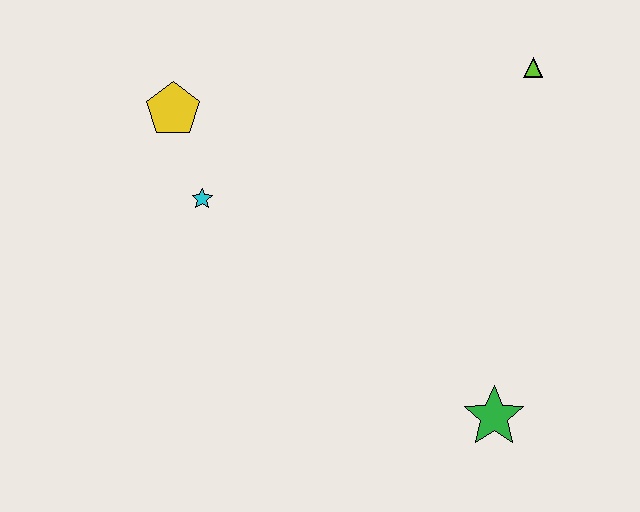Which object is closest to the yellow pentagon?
The cyan star is closest to the yellow pentagon.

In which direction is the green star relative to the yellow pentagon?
The green star is to the right of the yellow pentagon.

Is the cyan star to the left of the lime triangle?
Yes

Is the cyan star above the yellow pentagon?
No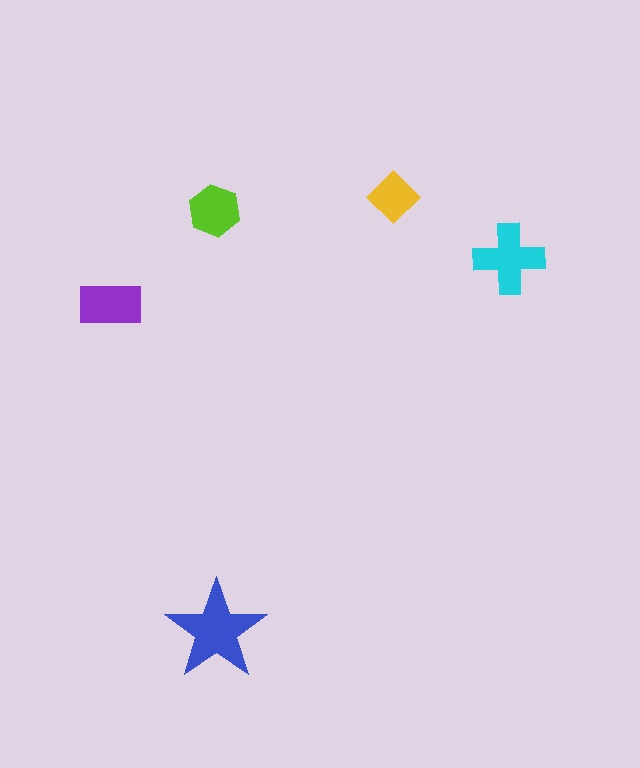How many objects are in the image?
There are 5 objects in the image.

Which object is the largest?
The blue star.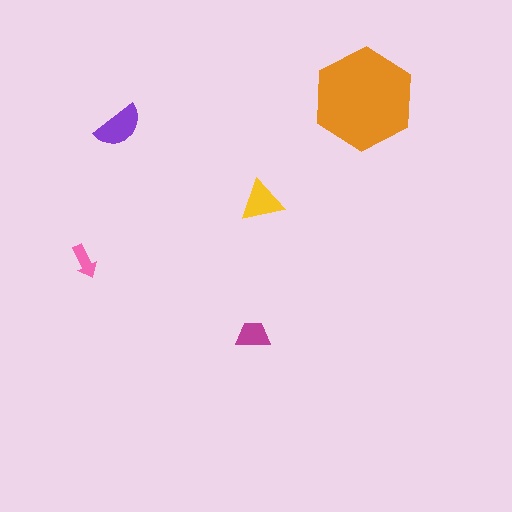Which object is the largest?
The orange hexagon.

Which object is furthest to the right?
The orange hexagon is rightmost.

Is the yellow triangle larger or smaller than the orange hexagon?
Smaller.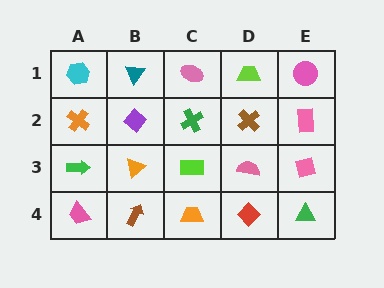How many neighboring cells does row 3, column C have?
4.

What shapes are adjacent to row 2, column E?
A pink circle (row 1, column E), a pink square (row 3, column E), a brown cross (row 2, column D).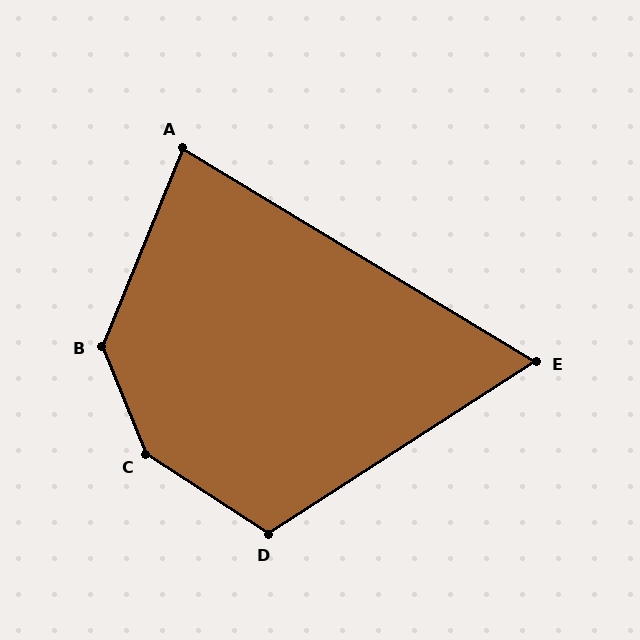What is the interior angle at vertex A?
Approximately 81 degrees (acute).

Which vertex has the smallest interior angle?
E, at approximately 64 degrees.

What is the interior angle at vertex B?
Approximately 135 degrees (obtuse).